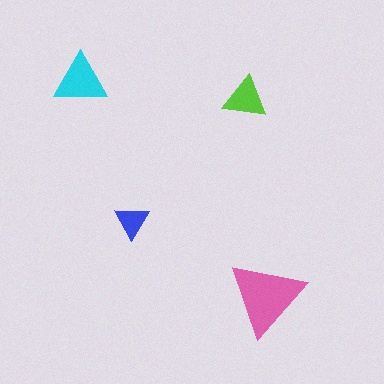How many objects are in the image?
There are 4 objects in the image.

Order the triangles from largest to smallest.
the pink one, the cyan one, the lime one, the blue one.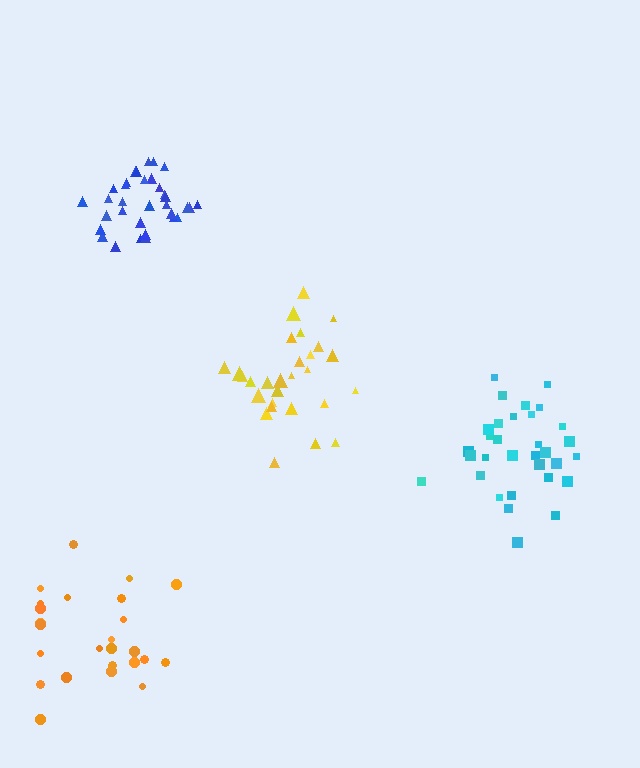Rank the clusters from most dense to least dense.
blue, cyan, yellow, orange.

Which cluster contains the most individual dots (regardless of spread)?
Blue (33).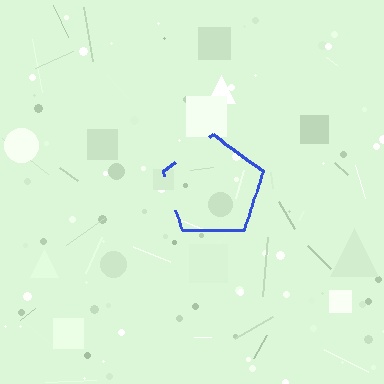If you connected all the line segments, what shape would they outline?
They would outline a pentagon.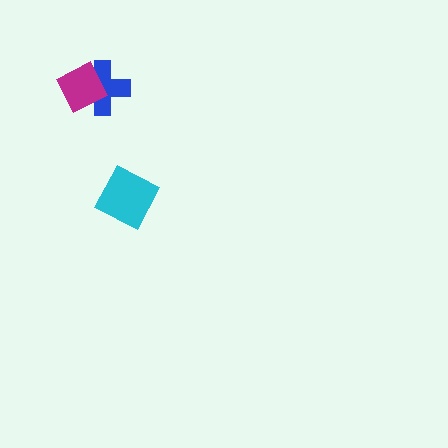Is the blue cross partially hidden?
Yes, it is partially covered by another shape.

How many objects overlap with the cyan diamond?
0 objects overlap with the cyan diamond.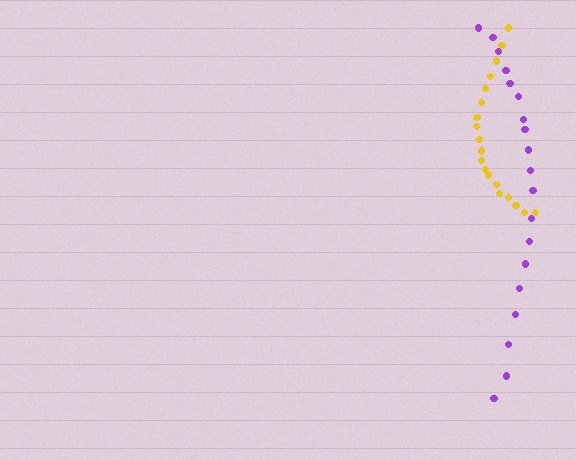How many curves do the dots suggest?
There are 2 distinct paths.